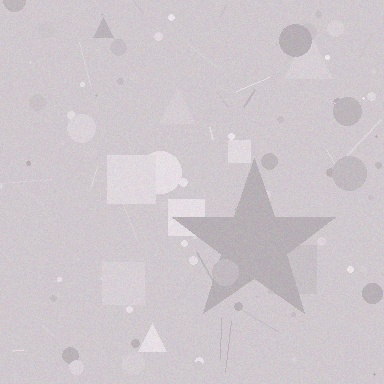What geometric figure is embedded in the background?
A star is embedded in the background.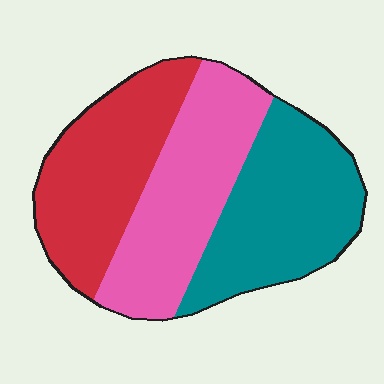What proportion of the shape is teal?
Teal covers around 35% of the shape.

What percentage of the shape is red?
Red covers about 30% of the shape.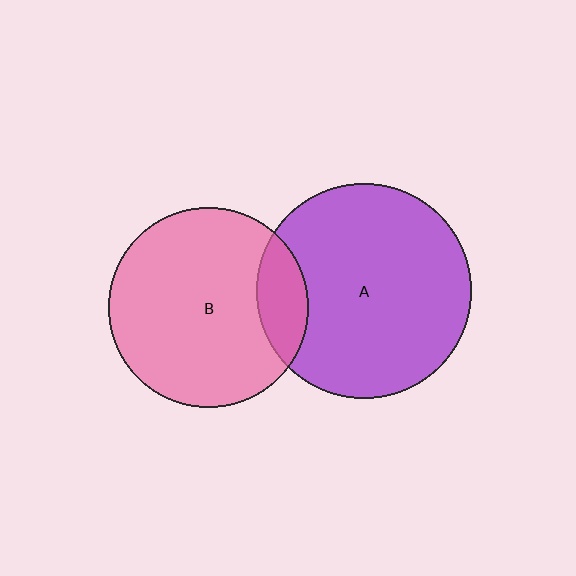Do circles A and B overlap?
Yes.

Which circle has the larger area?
Circle A (purple).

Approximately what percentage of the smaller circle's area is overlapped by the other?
Approximately 15%.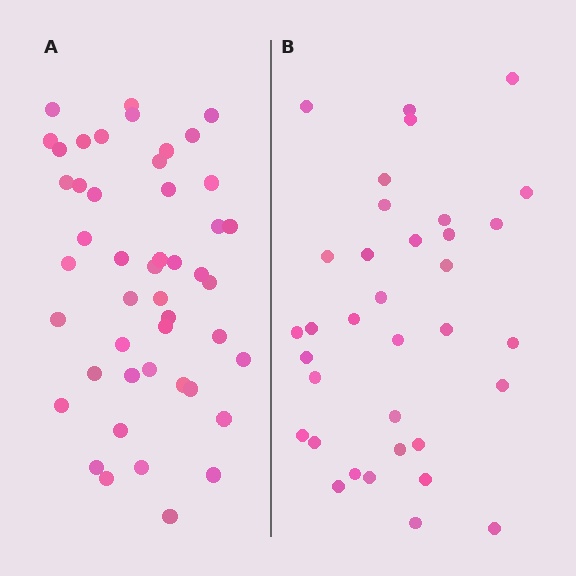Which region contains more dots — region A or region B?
Region A (the left region) has more dots.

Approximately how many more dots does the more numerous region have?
Region A has roughly 12 or so more dots than region B.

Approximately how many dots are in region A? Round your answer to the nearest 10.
About 50 dots. (The exact count is 47, which rounds to 50.)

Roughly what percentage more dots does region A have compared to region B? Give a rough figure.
About 35% more.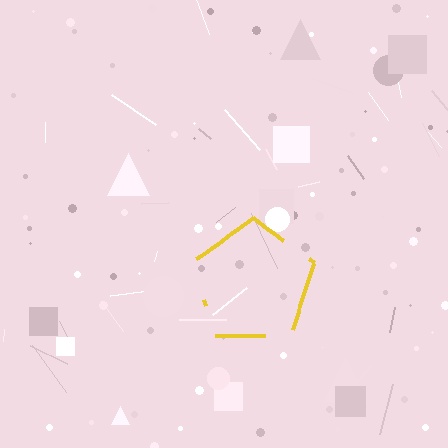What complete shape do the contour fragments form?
The contour fragments form a pentagon.